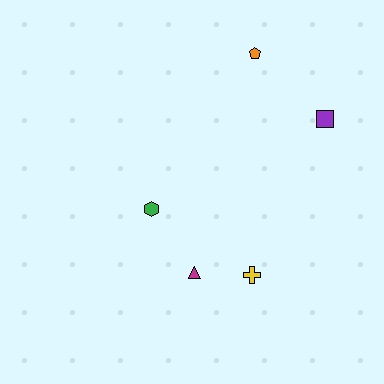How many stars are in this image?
There are no stars.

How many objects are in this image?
There are 5 objects.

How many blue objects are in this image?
There are no blue objects.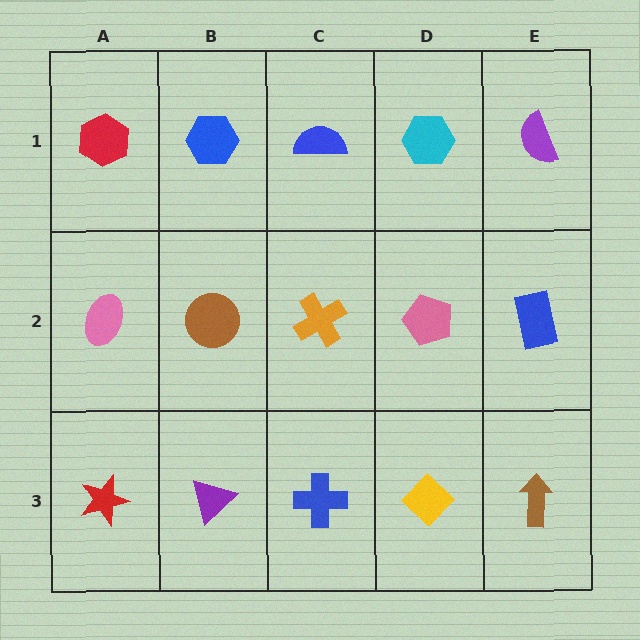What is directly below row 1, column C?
An orange cross.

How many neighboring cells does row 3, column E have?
2.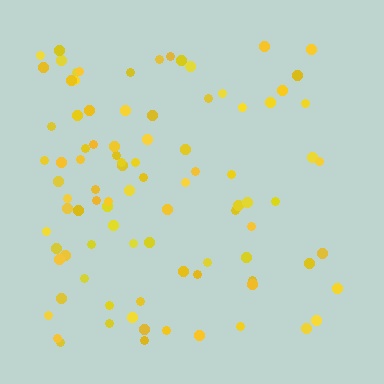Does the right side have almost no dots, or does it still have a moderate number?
Still a moderate number, just noticeably fewer than the left.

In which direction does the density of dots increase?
From right to left, with the left side densest.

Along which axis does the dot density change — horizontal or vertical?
Horizontal.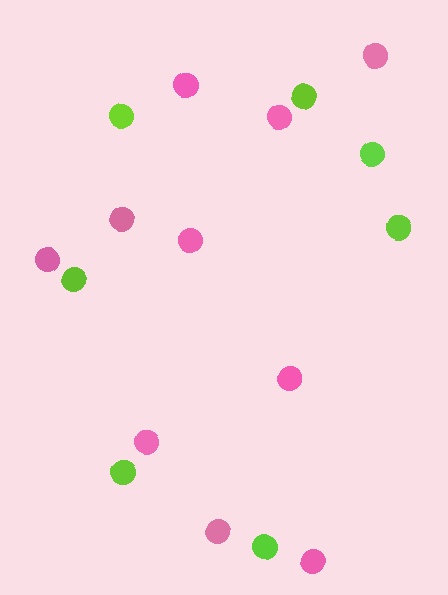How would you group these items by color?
There are 2 groups: one group of pink circles (10) and one group of lime circles (7).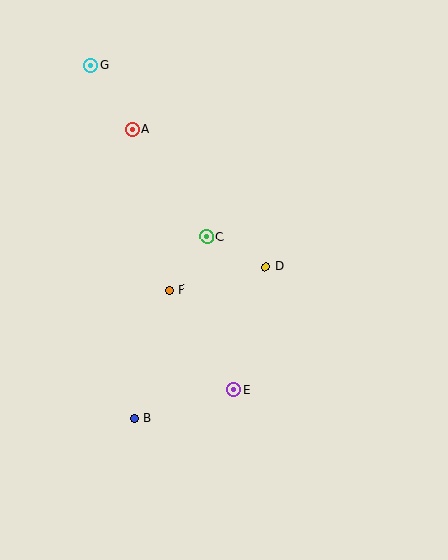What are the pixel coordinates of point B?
Point B is at (134, 418).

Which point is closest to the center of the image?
Point D at (265, 267) is closest to the center.